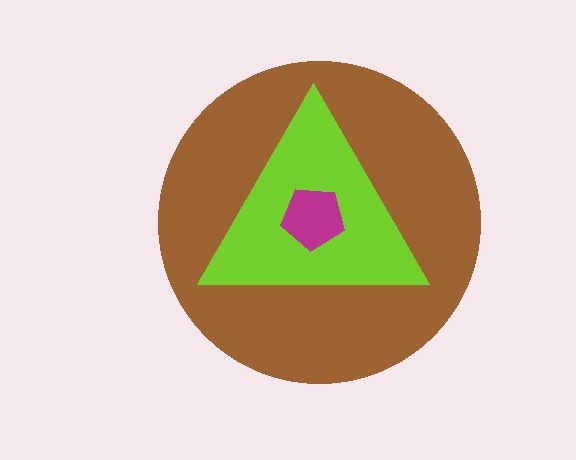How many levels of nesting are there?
3.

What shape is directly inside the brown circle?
The lime triangle.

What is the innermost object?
The magenta pentagon.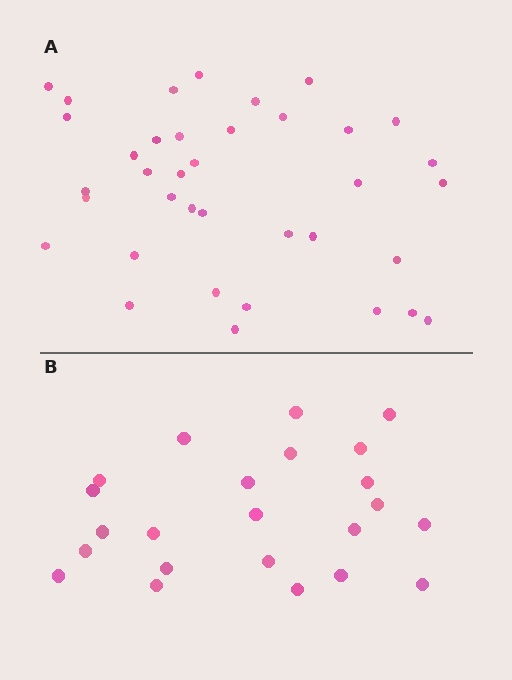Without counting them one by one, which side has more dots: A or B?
Region A (the top region) has more dots.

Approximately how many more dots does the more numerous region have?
Region A has approximately 15 more dots than region B.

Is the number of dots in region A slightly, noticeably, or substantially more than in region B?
Region A has substantially more. The ratio is roughly 1.6 to 1.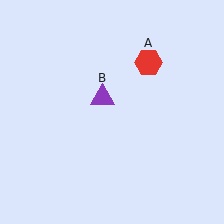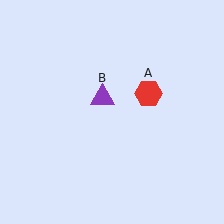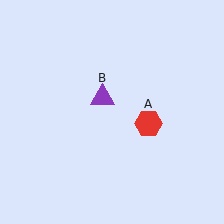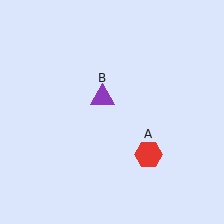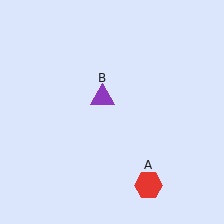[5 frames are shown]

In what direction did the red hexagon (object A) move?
The red hexagon (object A) moved down.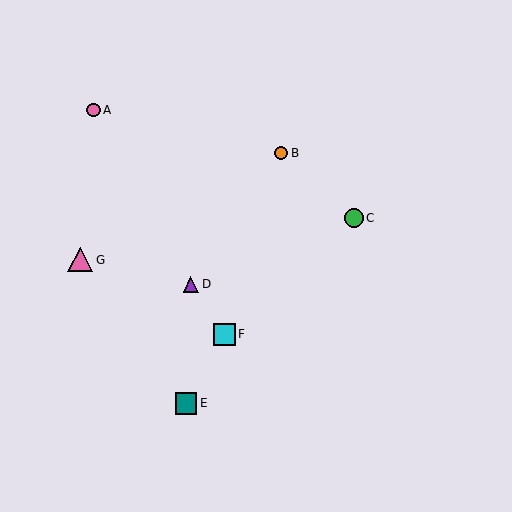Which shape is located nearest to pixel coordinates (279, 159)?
The orange circle (labeled B) at (281, 153) is nearest to that location.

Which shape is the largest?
The pink triangle (labeled G) is the largest.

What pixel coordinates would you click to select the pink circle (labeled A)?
Click at (93, 110) to select the pink circle A.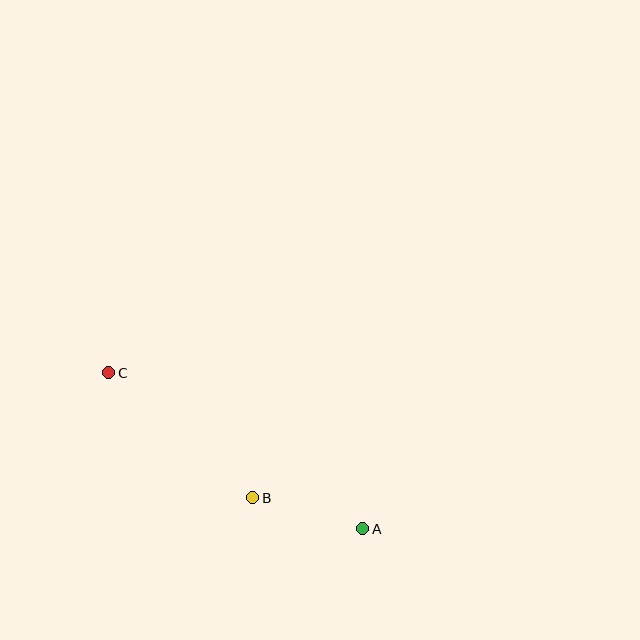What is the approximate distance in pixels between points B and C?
The distance between B and C is approximately 191 pixels.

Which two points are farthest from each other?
Points A and C are farthest from each other.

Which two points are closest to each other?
Points A and B are closest to each other.